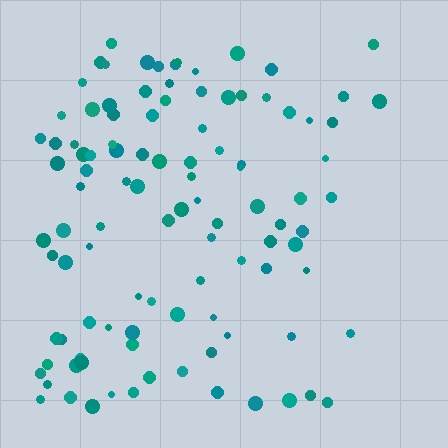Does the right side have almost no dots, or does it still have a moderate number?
Still a moderate number, just noticeably fewer than the left.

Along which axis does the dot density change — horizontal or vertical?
Horizontal.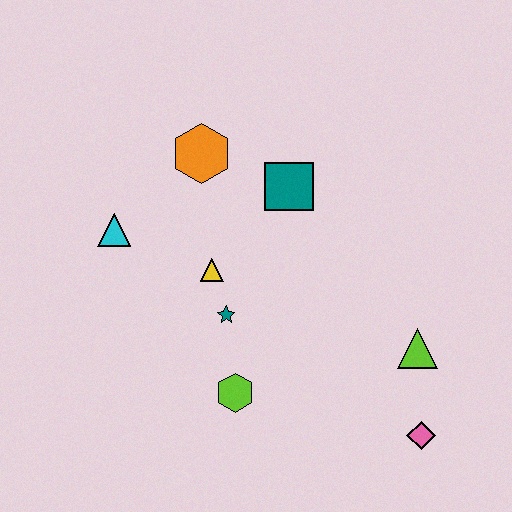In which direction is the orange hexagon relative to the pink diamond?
The orange hexagon is above the pink diamond.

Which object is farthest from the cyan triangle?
The pink diamond is farthest from the cyan triangle.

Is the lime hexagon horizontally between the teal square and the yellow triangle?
Yes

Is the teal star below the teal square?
Yes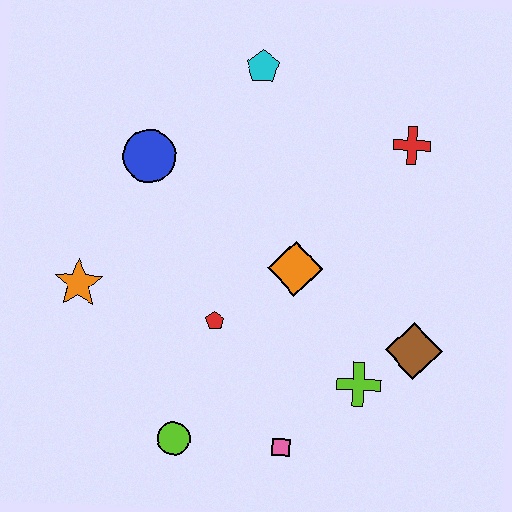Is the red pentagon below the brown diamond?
No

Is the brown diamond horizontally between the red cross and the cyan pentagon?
No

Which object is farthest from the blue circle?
The brown diamond is farthest from the blue circle.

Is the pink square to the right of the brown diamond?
No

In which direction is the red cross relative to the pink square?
The red cross is above the pink square.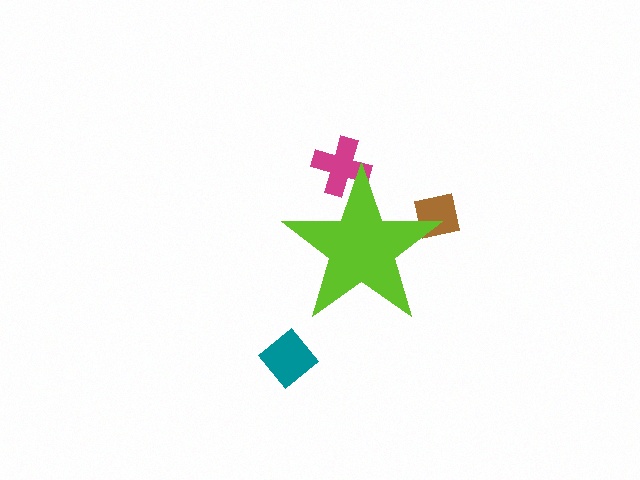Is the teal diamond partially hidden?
No, the teal diamond is fully visible.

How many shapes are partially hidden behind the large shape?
2 shapes are partially hidden.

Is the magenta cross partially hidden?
Yes, the magenta cross is partially hidden behind the lime star.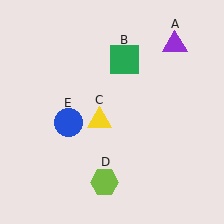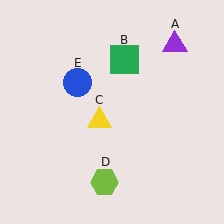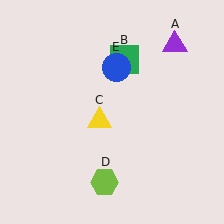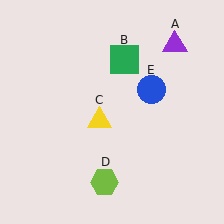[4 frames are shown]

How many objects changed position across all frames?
1 object changed position: blue circle (object E).